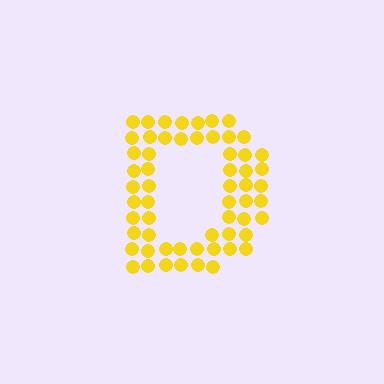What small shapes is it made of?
It is made of small circles.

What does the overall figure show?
The overall figure shows the letter D.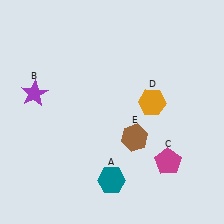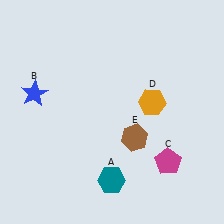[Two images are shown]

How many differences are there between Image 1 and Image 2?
There is 1 difference between the two images.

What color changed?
The star (B) changed from purple in Image 1 to blue in Image 2.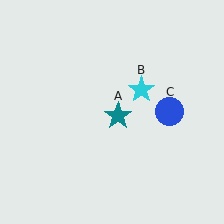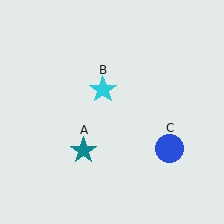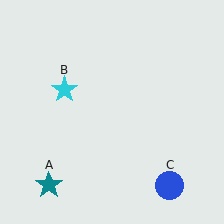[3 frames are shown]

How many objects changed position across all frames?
3 objects changed position: teal star (object A), cyan star (object B), blue circle (object C).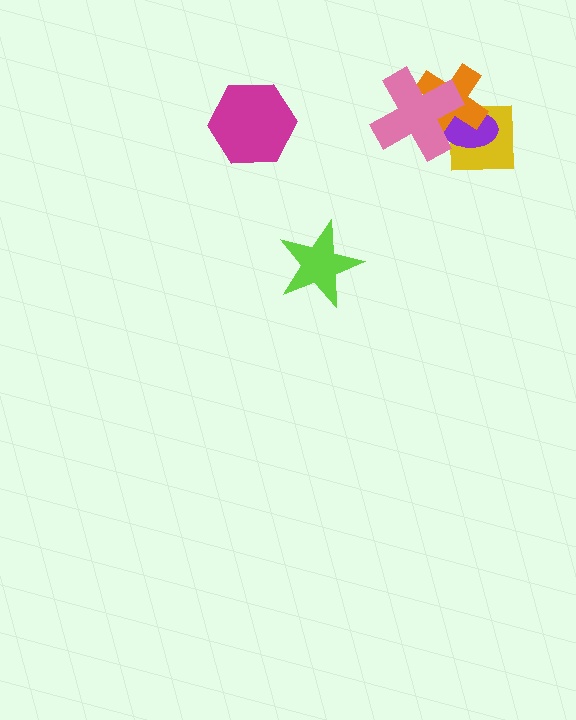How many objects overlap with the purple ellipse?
3 objects overlap with the purple ellipse.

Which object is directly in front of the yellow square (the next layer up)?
The purple ellipse is directly in front of the yellow square.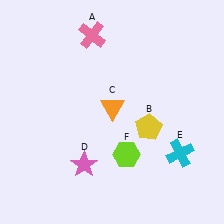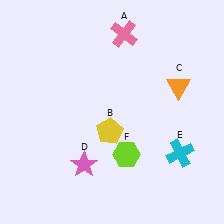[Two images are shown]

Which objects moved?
The objects that moved are: the pink cross (A), the yellow pentagon (B), the orange triangle (C).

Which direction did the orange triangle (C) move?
The orange triangle (C) moved right.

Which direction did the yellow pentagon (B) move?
The yellow pentagon (B) moved left.